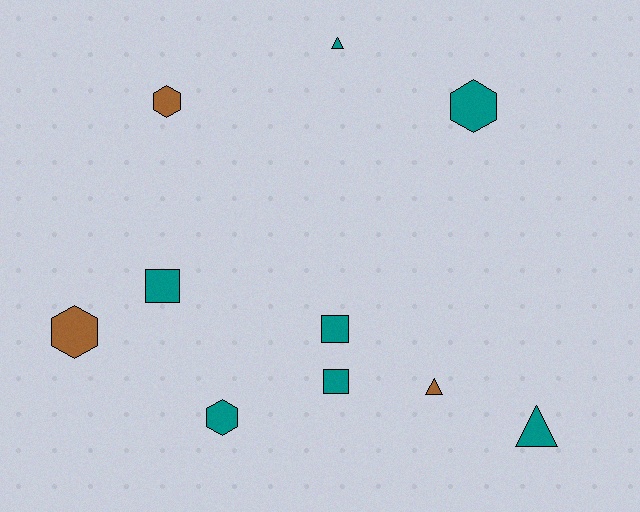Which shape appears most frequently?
Hexagon, with 4 objects.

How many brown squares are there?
There are no brown squares.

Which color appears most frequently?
Teal, with 7 objects.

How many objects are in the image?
There are 10 objects.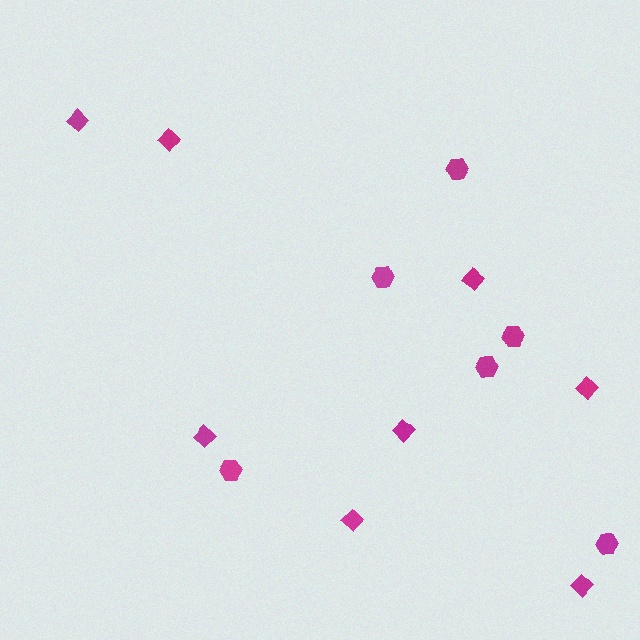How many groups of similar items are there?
There are 2 groups: one group of diamonds (8) and one group of hexagons (6).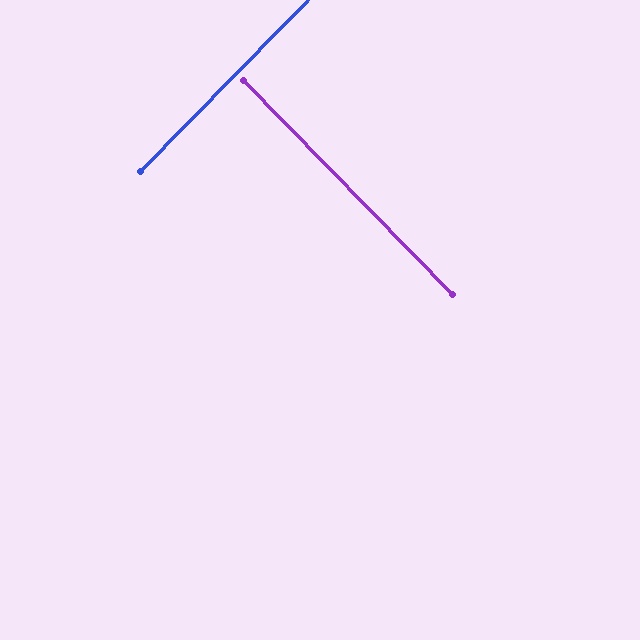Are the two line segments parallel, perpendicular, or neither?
Perpendicular — they meet at approximately 88°.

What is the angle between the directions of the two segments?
Approximately 88 degrees.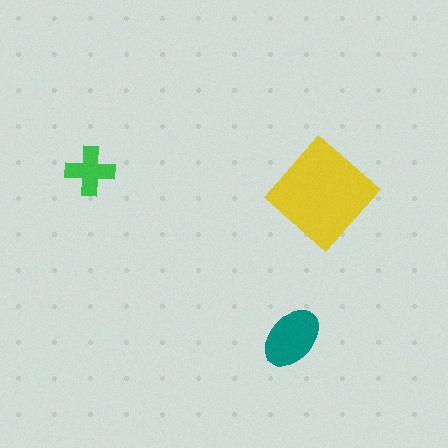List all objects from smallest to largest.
The green cross, the teal ellipse, the yellow diamond.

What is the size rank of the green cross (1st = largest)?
3rd.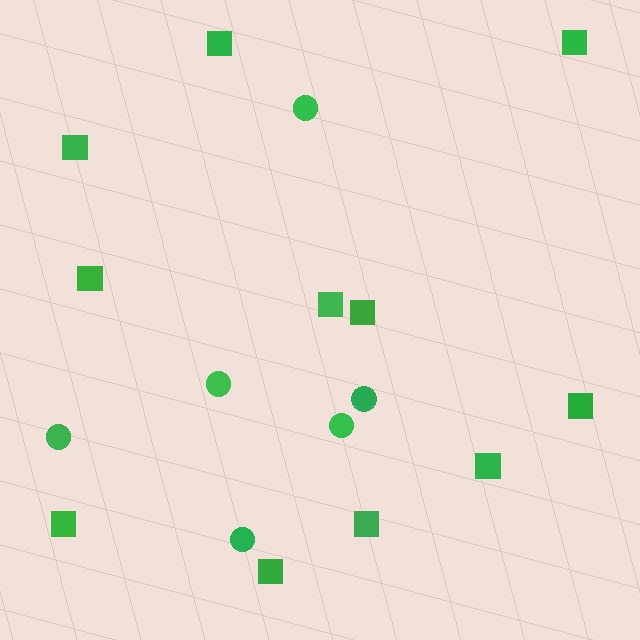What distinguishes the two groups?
There are 2 groups: one group of squares (11) and one group of circles (6).